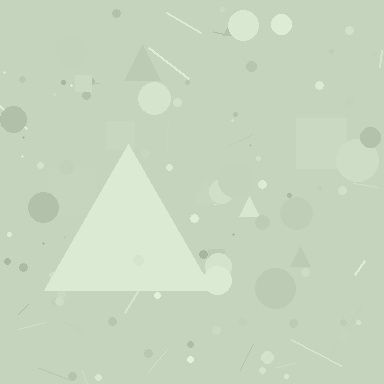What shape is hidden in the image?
A triangle is hidden in the image.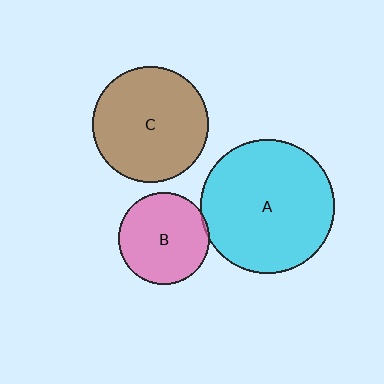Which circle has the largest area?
Circle A (cyan).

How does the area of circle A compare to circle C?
Approximately 1.3 times.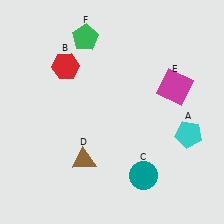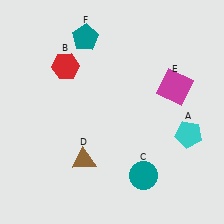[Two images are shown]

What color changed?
The pentagon (F) changed from green in Image 1 to teal in Image 2.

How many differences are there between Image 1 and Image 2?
There is 1 difference between the two images.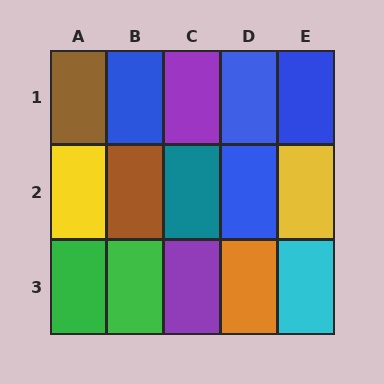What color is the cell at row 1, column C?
Purple.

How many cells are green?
2 cells are green.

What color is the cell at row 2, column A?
Yellow.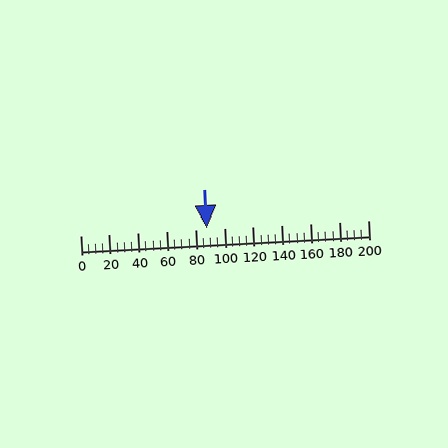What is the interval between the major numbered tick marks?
The major tick marks are spaced 20 units apart.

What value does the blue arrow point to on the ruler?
The blue arrow points to approximately 88.